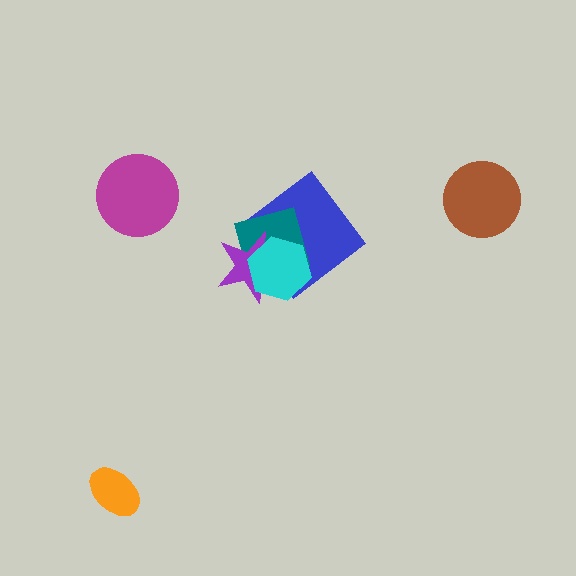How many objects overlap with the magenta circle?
0 objects overlap with the magenta circle.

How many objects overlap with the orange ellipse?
0 objects overlap with the orange ellipse.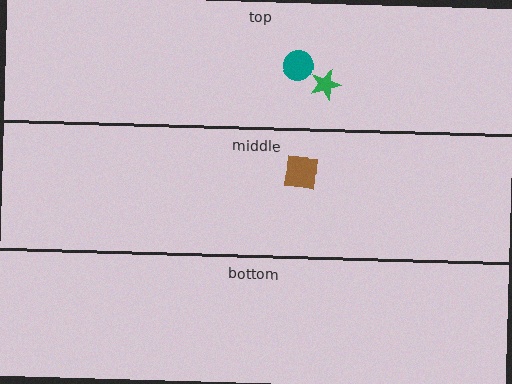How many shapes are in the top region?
2.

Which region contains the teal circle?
The top region.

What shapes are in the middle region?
The brown square.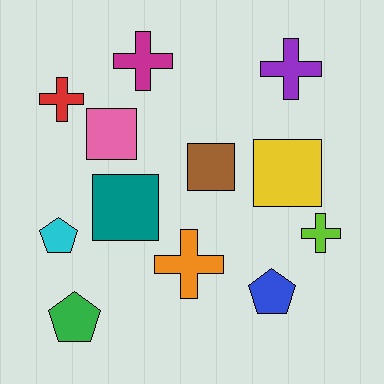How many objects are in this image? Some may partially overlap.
There are 12 objects.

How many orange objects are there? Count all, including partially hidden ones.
There is 1 orange object.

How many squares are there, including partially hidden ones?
There are 4 squares.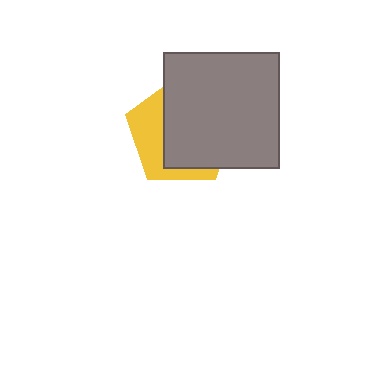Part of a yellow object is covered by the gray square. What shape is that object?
It is a pentagon.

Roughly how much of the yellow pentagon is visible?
A small part of it is visible (roughly 35%).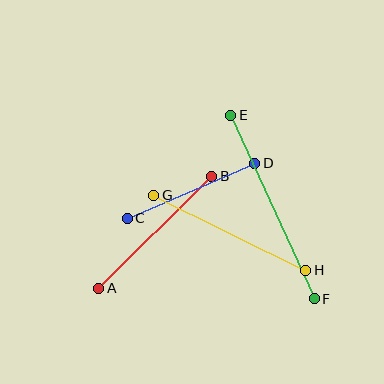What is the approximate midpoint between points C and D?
The midpoint is at approximately (191, 191) pixels.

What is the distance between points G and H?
The distance is approximately 169 pixels.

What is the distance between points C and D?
The distance is approximately 138 pixels.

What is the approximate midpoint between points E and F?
The midpoint is at approximately (273, 207) pixels.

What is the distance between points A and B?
The distance is approximately 159 pixels.